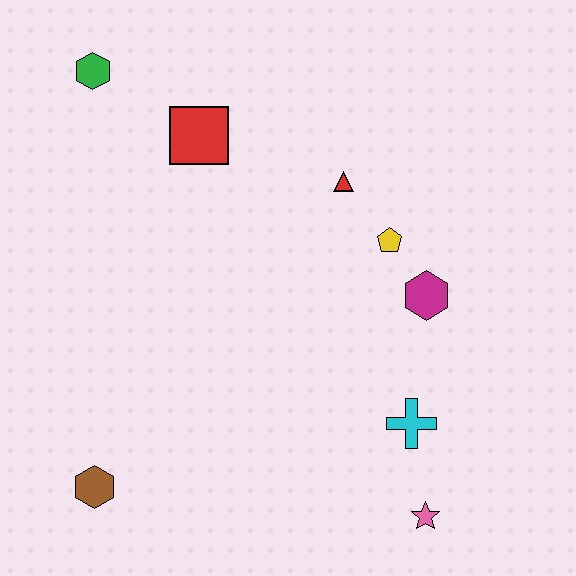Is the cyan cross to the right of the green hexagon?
Yes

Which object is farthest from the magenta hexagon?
The green hexagon is farthest from the magenta hexagon.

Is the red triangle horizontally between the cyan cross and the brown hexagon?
Yes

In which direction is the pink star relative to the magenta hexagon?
The pink star is below the magenta hexagon.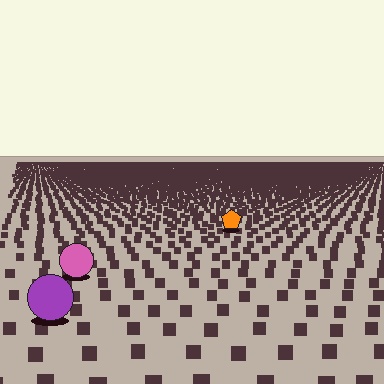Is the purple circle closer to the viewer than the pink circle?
Yes. The purple circle is closer — you can tell from the texture gradient: the ground texture is coarser near it.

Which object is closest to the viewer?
The purple circle is closest. The texture marks near it are larger and more spread out.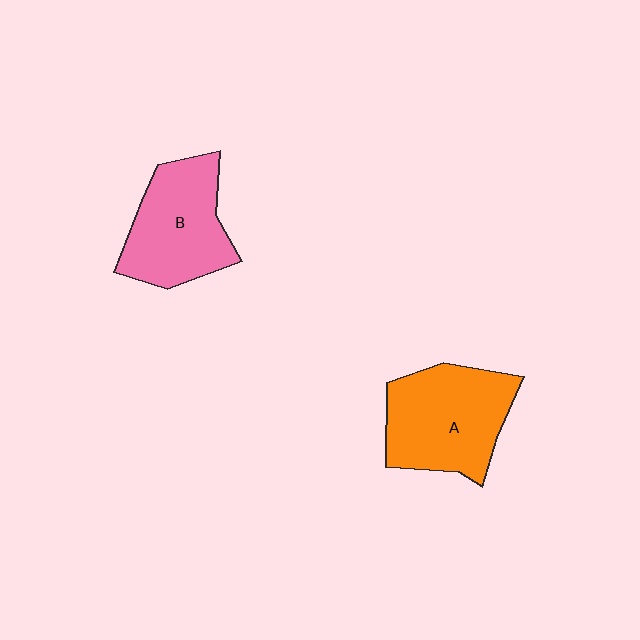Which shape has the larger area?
Shape A (orange).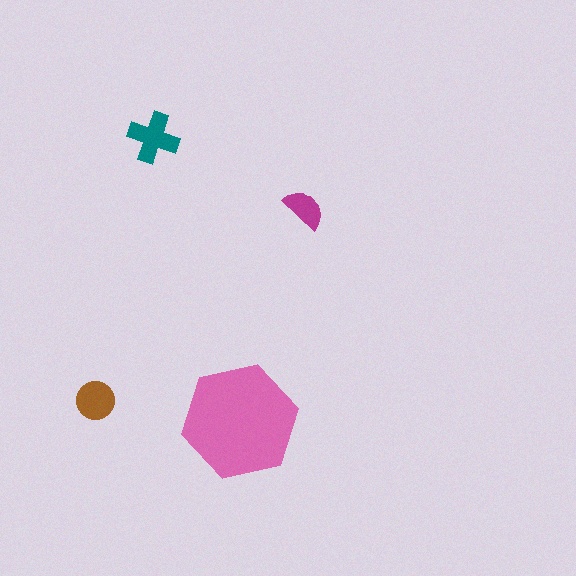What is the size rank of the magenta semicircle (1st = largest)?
4th.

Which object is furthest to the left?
The brown circle is leftmost.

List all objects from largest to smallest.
The pink hexagon, the teal cross, the brown circle, the magenta semicircle.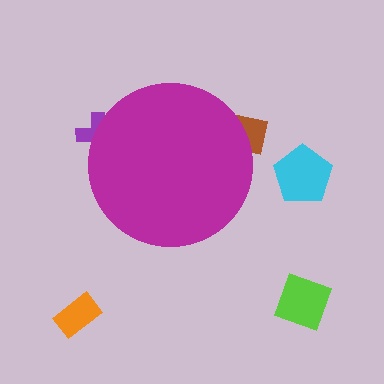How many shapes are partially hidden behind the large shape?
2 shapes are partially hidden.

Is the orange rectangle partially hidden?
No, the orange rectangle is fully visible.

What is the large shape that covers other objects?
A magenta circle.